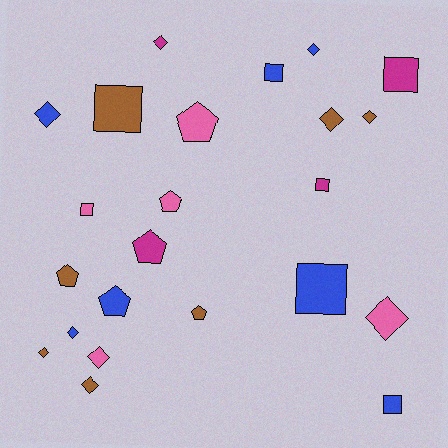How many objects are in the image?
There are 23 objects.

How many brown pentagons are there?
There are 2 brown pentagons.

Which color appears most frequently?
Blue, with 7 objects.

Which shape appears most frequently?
Diamond, with 10 objects.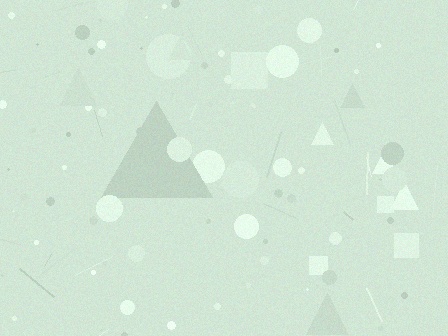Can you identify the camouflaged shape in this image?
The camouflaged shape is a triangle.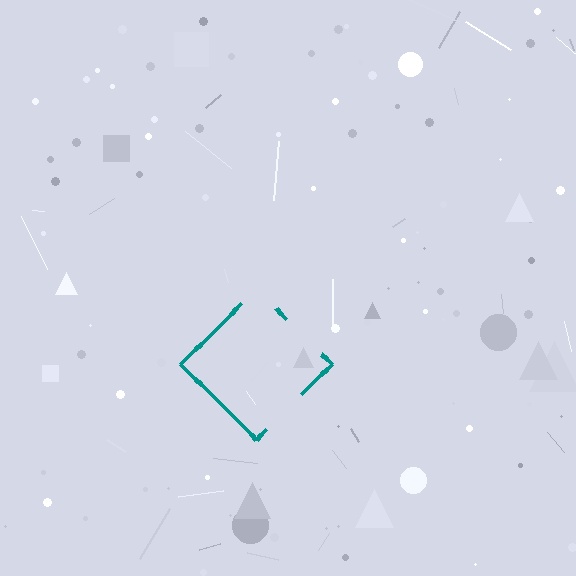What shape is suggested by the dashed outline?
The dashed outline suggests a diamond.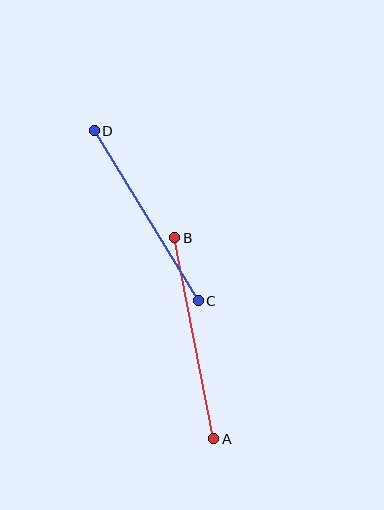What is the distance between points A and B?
The distance is approximately 205 pixels.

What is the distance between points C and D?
The distance is approximately 199 pixels.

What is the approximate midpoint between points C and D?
The midpoint is at approximately (146, 216) pixels.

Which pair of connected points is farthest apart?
Points A and B are farthest apart.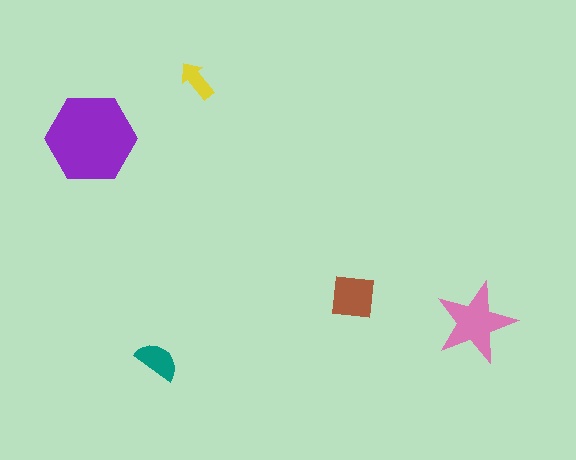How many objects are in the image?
There are 5 objects in the image.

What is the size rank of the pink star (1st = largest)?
2nd.